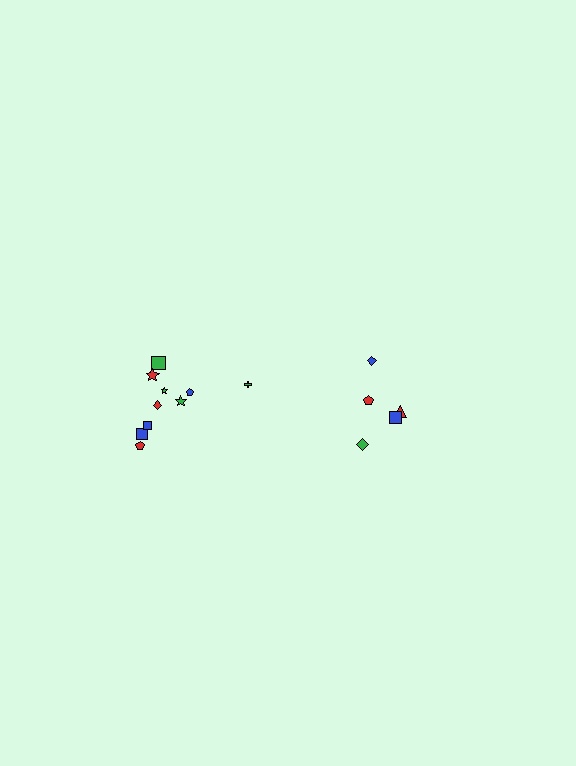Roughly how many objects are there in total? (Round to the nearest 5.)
Roughly 15 objects in total.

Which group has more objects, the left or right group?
The left group.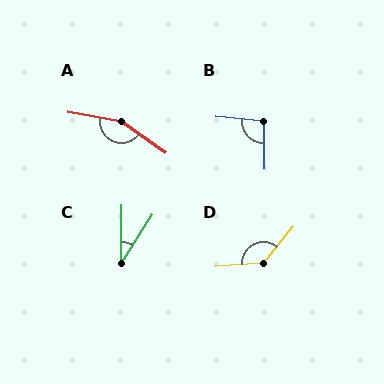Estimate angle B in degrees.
Approximately 97 degrees.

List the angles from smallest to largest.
C (32°), B (97°), D (133°), A (155°).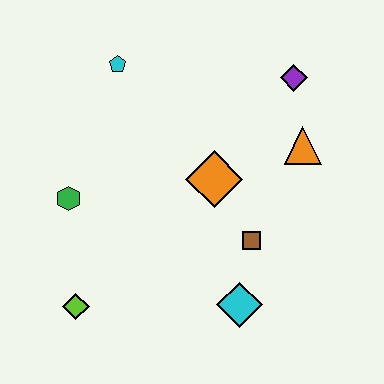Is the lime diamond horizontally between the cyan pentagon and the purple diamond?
No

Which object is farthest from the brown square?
The cyan pentagon is farthest from the brown square.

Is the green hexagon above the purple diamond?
No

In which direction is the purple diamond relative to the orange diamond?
The purple diamond is above the orange diamond.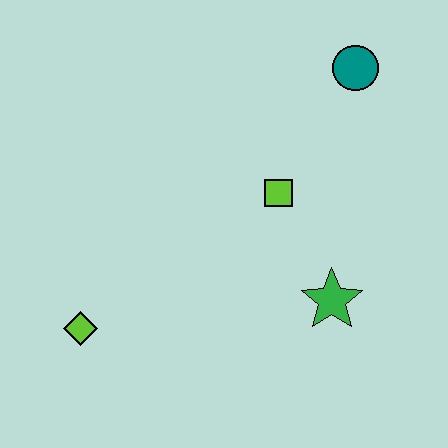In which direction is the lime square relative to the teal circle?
The lime square is below the teal circle.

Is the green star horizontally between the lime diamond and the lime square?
No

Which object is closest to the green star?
The lime square is closest to the green star.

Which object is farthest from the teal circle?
The lime diamond is farthest from the teal circle.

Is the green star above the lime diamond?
Yes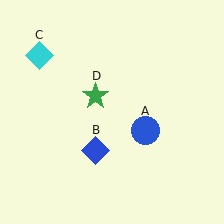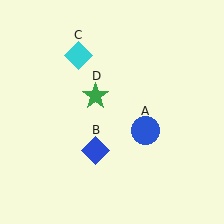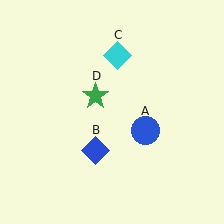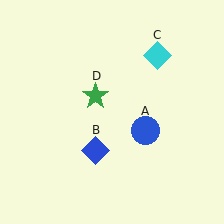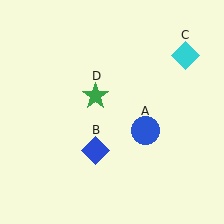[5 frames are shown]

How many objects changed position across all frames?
1 object changed position: cyan diamond (object C).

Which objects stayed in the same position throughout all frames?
Blue circle (object A) and blue diamond (object B) and green star (object D) remained stationary.